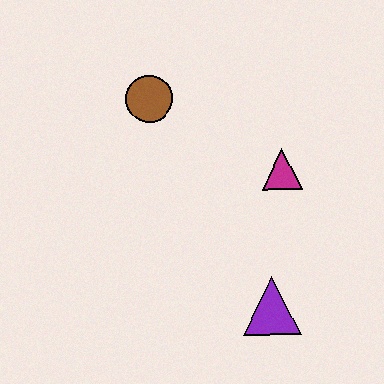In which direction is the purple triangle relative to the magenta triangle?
The purple triangle is below the magenta triangle.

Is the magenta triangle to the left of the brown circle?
No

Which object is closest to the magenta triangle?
The purple triangle is closest to the magenta triangle.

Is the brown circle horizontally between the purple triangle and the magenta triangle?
No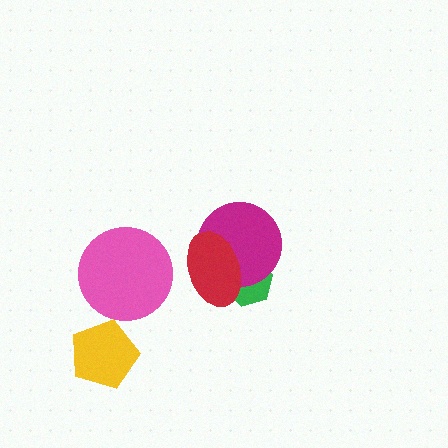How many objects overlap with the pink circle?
0 objects overlap with the pink circle.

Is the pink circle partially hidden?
No, no other shape covers it.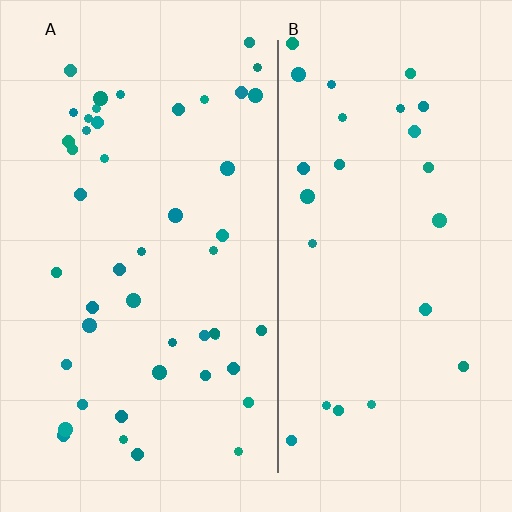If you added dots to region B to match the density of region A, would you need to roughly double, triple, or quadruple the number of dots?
Approximately double.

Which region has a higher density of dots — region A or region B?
A (the left).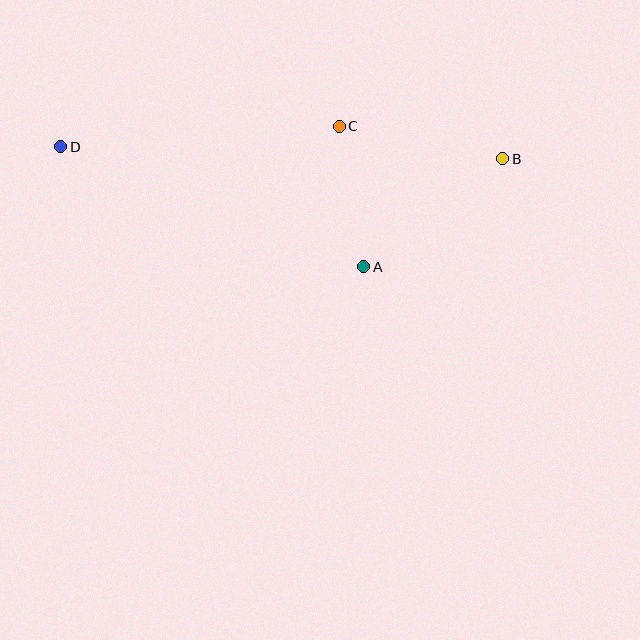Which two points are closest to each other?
Points A and C are closest to each other.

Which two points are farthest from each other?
Points B and D are farthest from each other.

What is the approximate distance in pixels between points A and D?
The distance between A and D is approximately 326 pixels.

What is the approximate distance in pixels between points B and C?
The distance between B and C is approximately 167 pixels.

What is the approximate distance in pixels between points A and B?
The distance between A and B is approximately 176 pixels.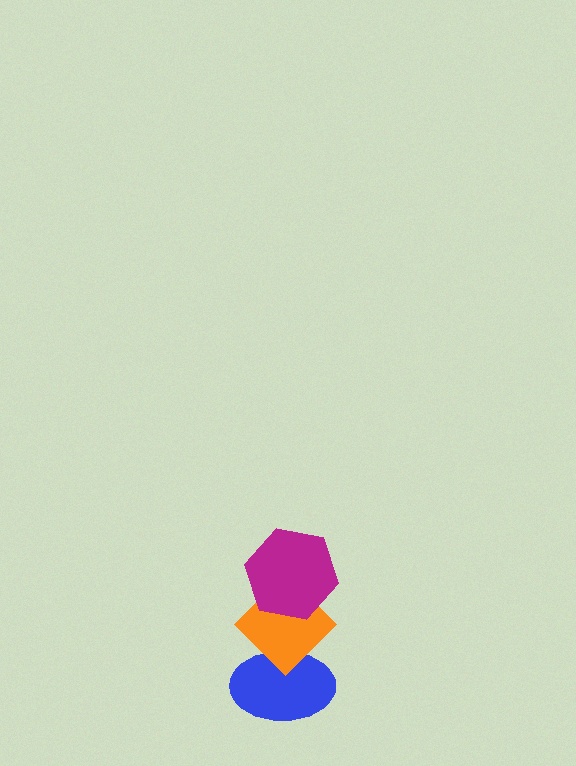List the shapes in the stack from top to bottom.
From top to bottom: the magenta hexagon, the orange diamond, the blue ellipse.